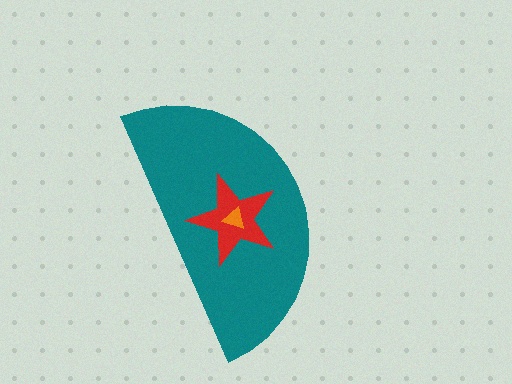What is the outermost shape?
The teal semicircle.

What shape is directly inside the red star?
The orange triangle.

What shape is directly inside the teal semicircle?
The red star.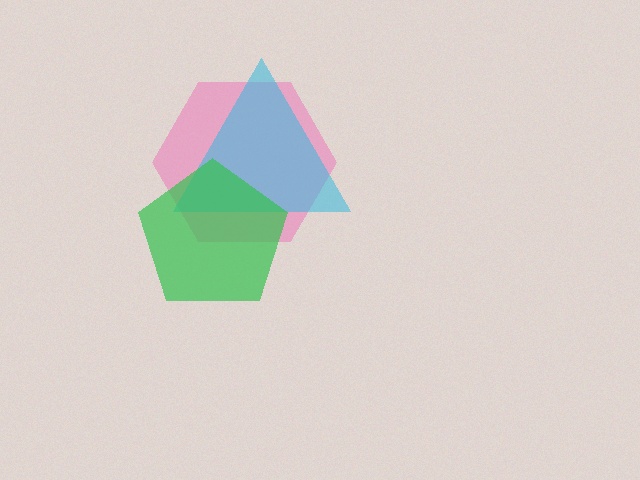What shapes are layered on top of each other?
The layered shapes are: a pink hexagon, a cyan triangle, a green pentagon.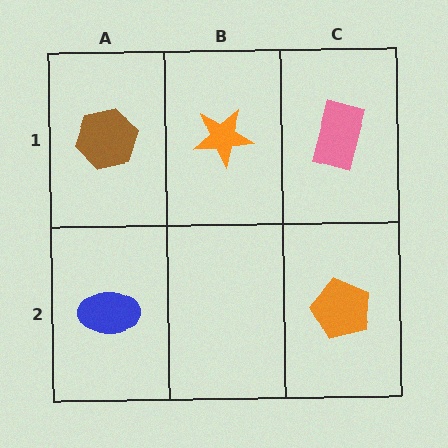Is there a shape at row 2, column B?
No, that cell is empty.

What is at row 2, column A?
A blue ellipse.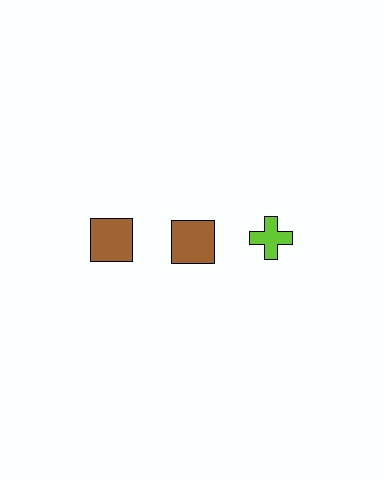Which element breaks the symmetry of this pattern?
The lime cross in the top row, center column breaks the symmetry. All other shapes are brown squares.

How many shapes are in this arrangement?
There are 3 shapes arranged in a grid pattern.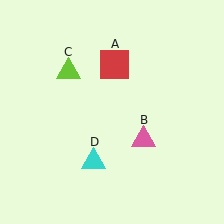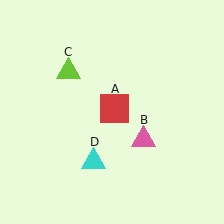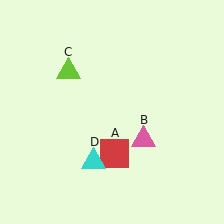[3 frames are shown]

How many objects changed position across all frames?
1 object changed position: red square (object A).